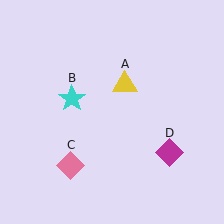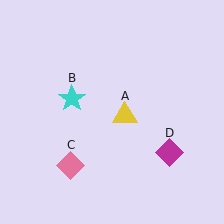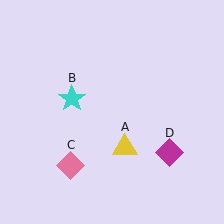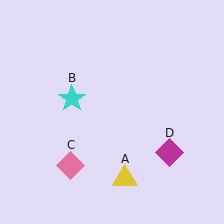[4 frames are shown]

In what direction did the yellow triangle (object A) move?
The yellow triangle (object A) moved down.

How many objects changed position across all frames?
1 object changed position: yellow triangle (object A).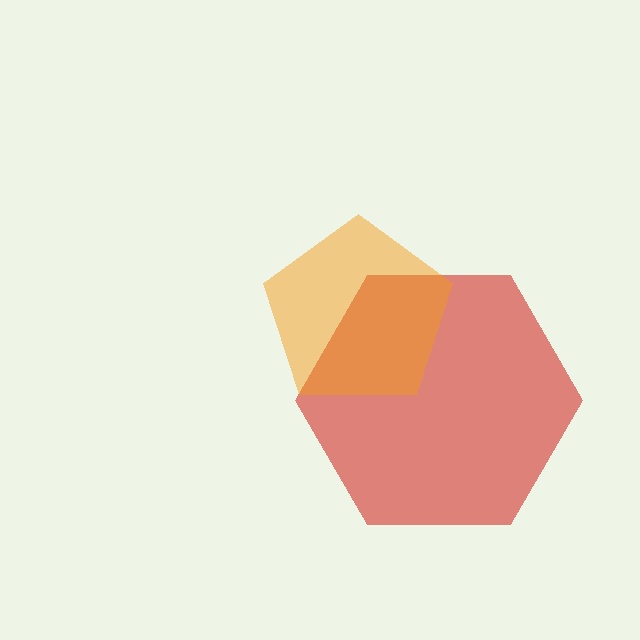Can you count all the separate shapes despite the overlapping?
Yes, there are 2 separate shapes.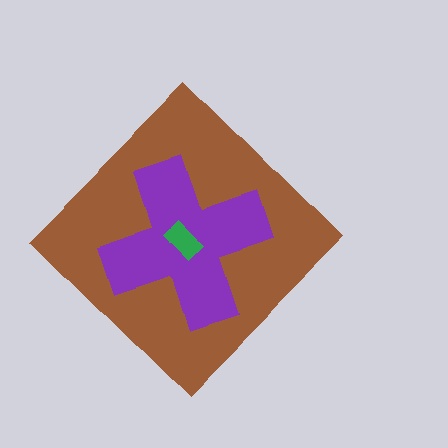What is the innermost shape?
The green rectangle.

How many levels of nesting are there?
3.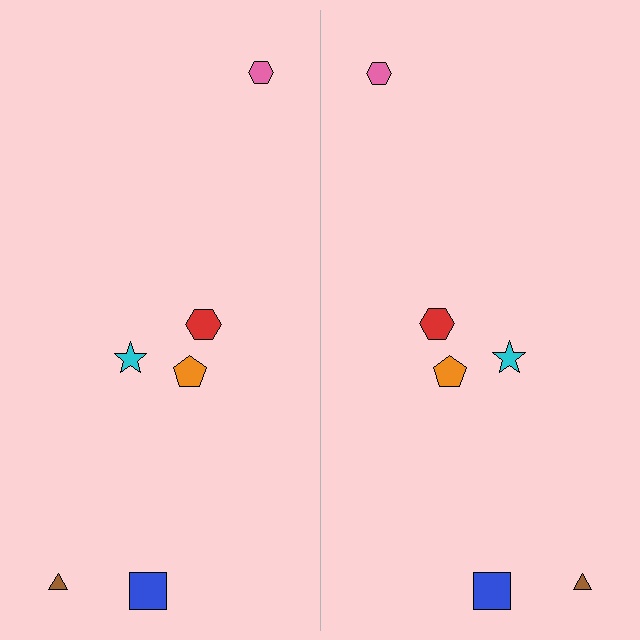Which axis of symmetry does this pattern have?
The pattern has a vertical axis of symmetry running through the center of the image.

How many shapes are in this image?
There are 12 shapes in this image.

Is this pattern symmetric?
Yes, this pattern has bilateral (reflection) symmetry.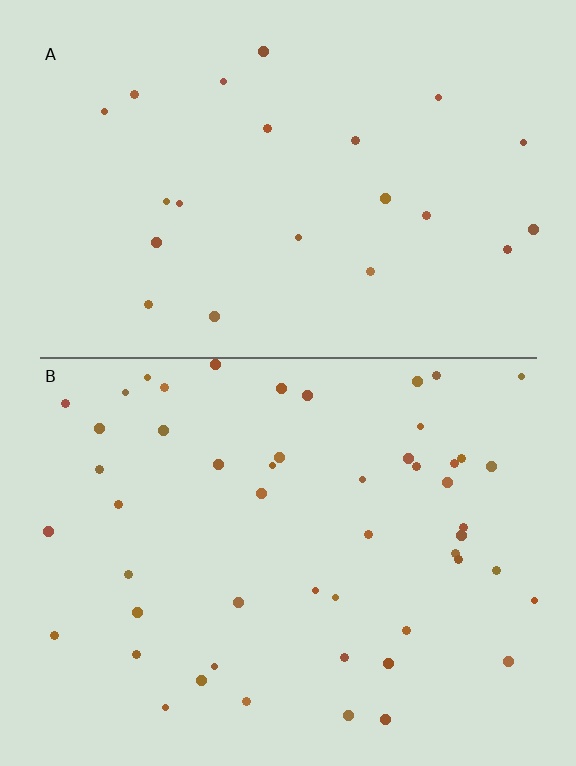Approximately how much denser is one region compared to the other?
Approximately 2.3× — region B over region A.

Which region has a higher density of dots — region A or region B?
B (the bottom).